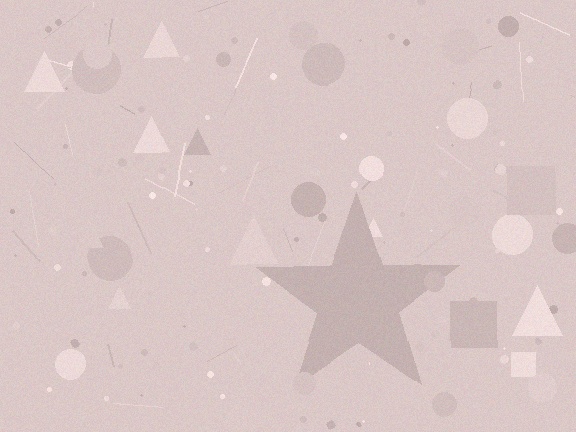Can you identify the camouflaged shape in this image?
The camouflaged shape is a star.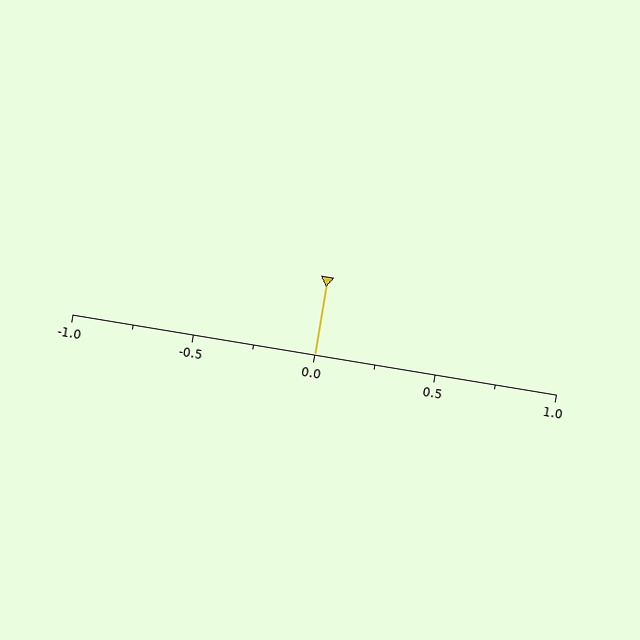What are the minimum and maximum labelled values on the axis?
The axis runs from -1.0 to 1.0.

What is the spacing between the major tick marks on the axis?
The major ticks are spaced 0.5 apart.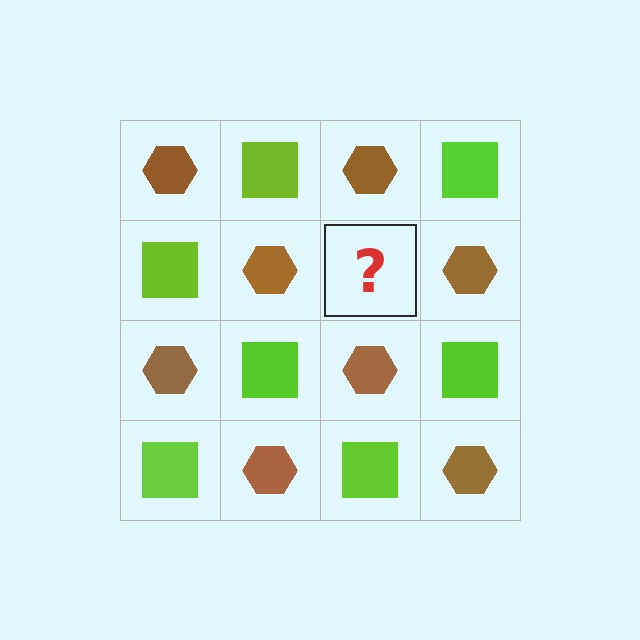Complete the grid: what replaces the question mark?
The question mark should be replaced with a lime square.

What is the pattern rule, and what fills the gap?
The rule is that it alternates brown hexagon and lime square in a checkerboard pattern. The gap should be filled with a lime square.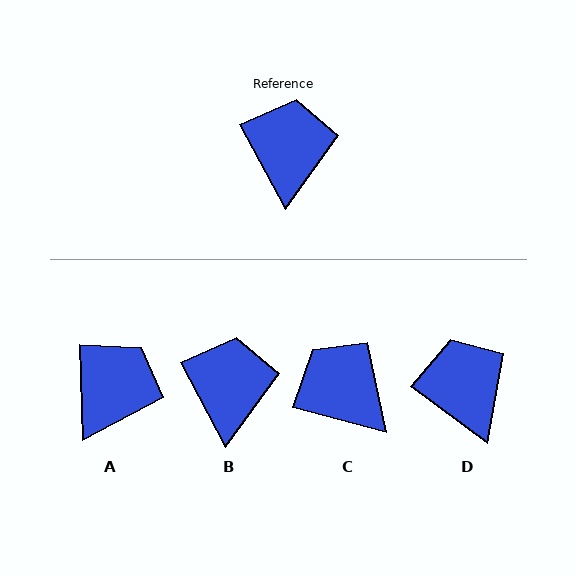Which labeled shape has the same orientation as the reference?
B.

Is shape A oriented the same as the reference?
No, it is off by about 26 degrees.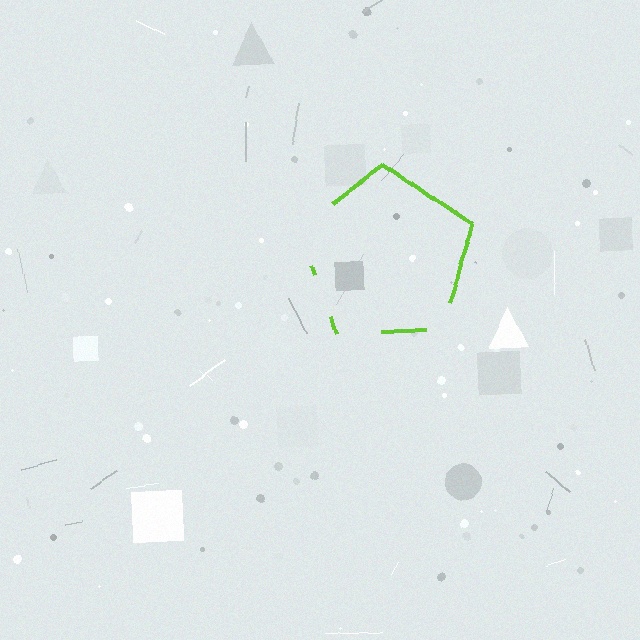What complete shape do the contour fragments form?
The contour fragments form a pentagon.